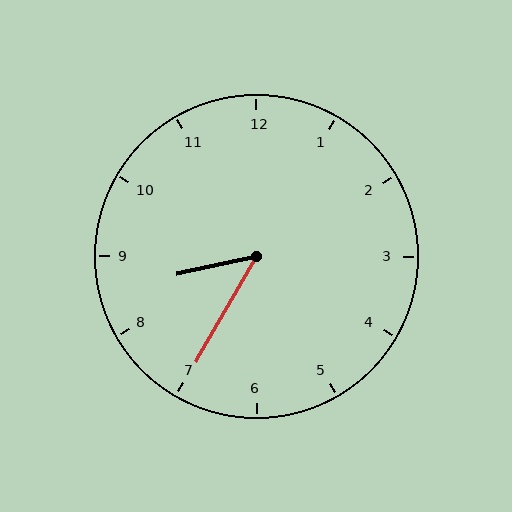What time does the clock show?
8:35.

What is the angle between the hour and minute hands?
Approximately 48 degrees.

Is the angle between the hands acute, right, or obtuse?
It is acute.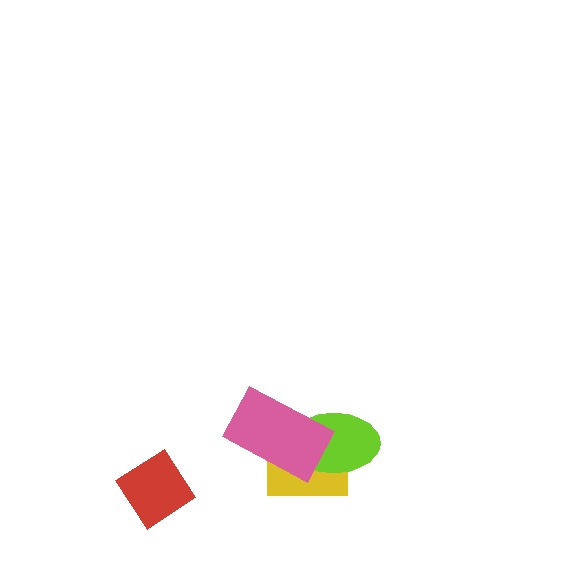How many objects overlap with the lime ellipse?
2 objects overlap with the lime ellipse.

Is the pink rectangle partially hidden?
No, no other shape covers it.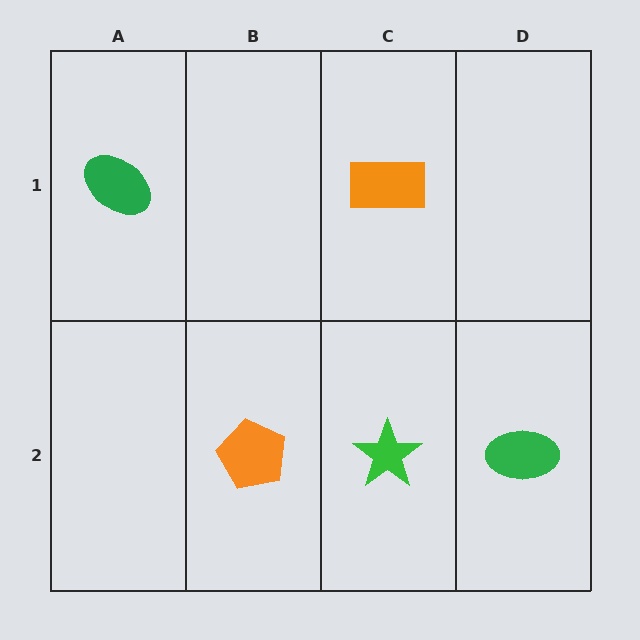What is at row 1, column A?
A green ellipse.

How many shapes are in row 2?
3 shapes.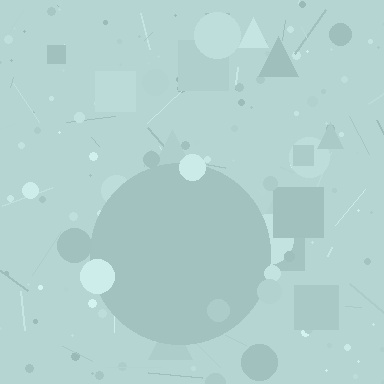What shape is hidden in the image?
A circle is hidden in the image.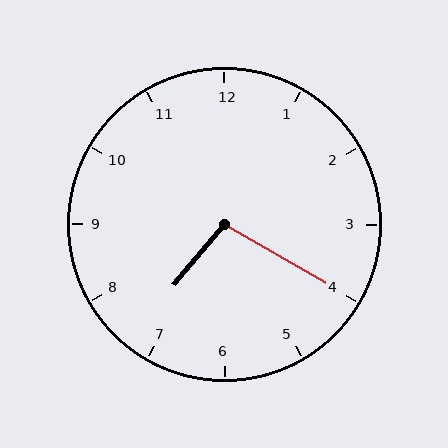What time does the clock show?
7:20.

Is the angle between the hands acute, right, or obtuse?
It is obtuse.